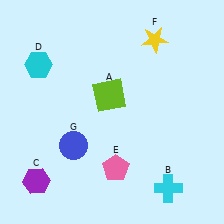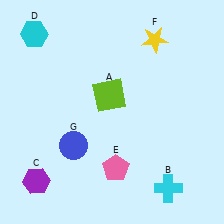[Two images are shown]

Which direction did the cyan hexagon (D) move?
The cyan hexagon (D) moved up.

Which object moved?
The cyan hexagon (D) moved up.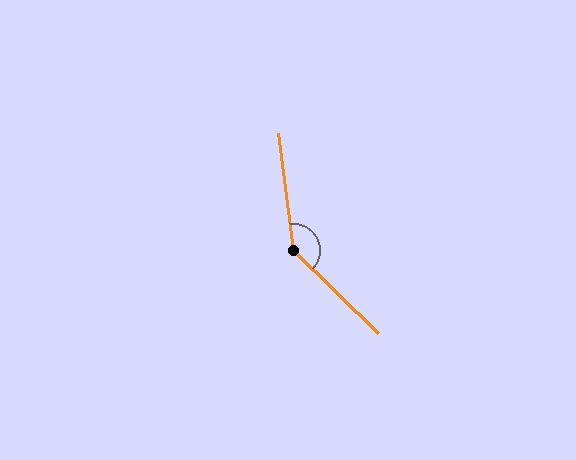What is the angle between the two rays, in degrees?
Approximately 141 degrees.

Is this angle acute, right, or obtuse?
It is obtuse.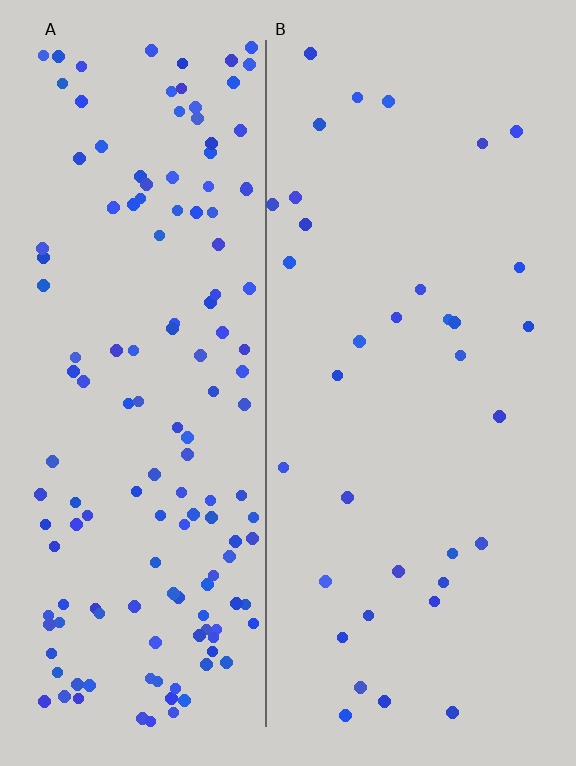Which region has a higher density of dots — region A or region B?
A (the left).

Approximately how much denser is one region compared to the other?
Approximately 4.2× — region A over region B.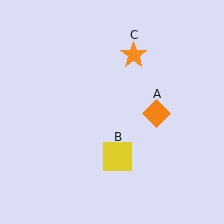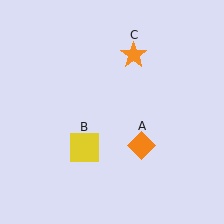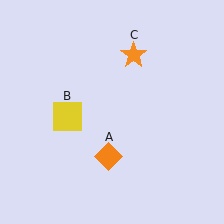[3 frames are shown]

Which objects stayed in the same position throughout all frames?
Orange star (object C) remained stationary.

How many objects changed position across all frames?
2 objects changed position: orange diamond (object A), yellow square (object B).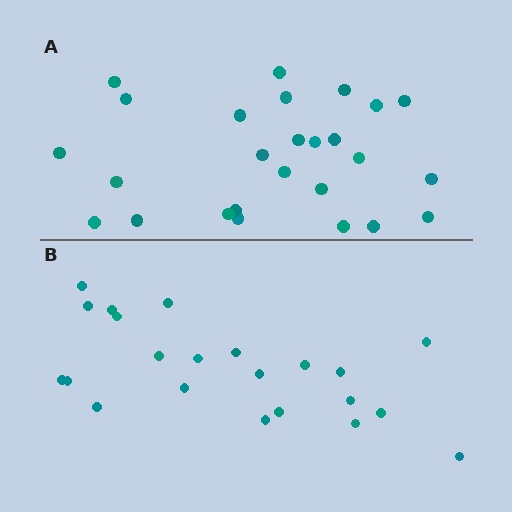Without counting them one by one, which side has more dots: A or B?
Region A (the top region) has more dots.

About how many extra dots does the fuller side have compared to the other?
Region A has about 4 more dots than region B.